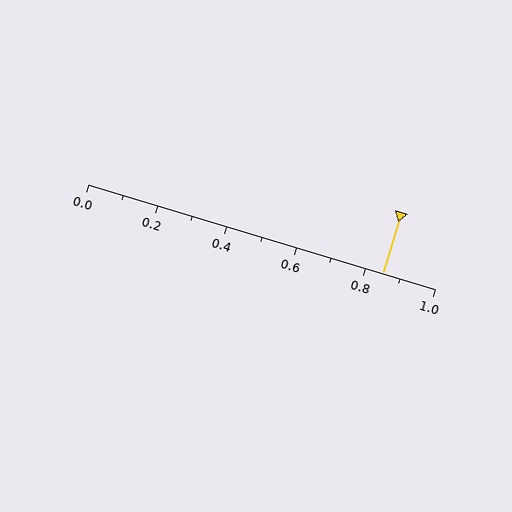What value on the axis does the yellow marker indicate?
The marker indicates approximately 0.85.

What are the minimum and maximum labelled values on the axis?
The axis runs from 0.0 to 1.0.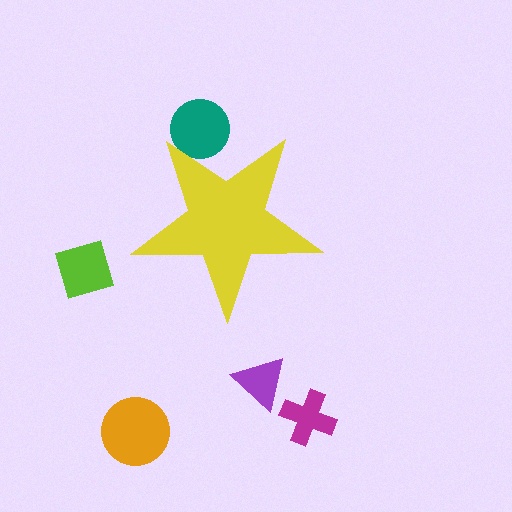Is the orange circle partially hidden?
No, the orange circle is fully visible.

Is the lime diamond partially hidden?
No, the lime diamond is fully visible.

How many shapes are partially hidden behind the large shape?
1 shape is partially hidden.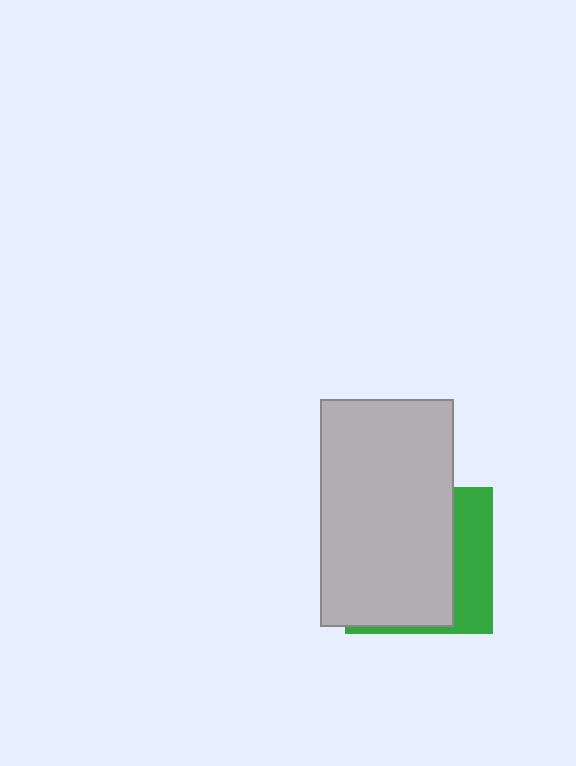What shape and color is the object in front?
The object in front is a light gray rectangle.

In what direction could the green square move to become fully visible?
The green square could move right. That would shift it out from behind the light gray rectangle entirely.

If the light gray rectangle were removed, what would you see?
You would see the complete green square.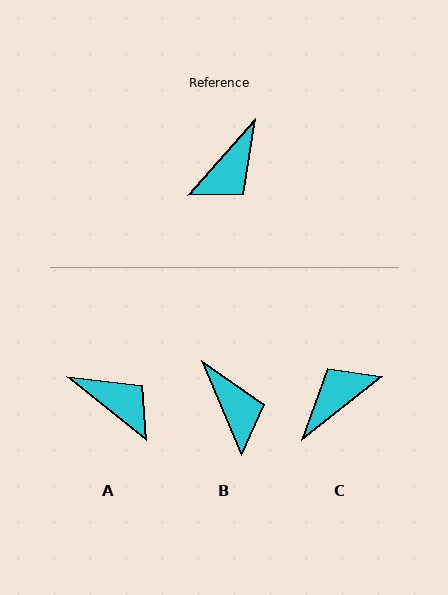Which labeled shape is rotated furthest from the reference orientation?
C, about 170 degrees away.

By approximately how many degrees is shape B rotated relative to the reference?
Approximately 65 degrees counter-clockwise.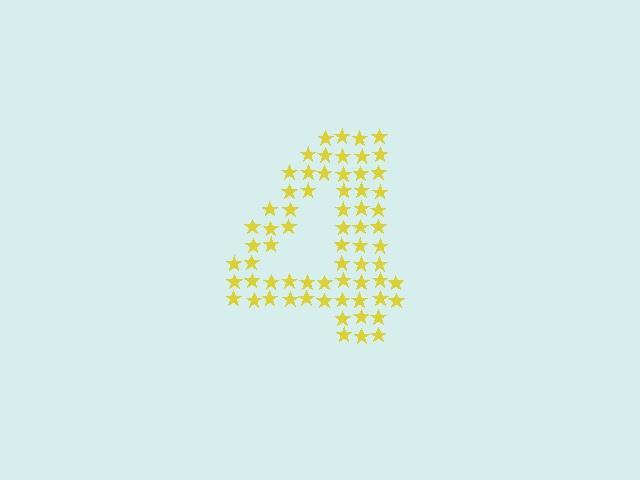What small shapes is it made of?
It is made of small stars.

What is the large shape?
The large shape is the digit 4.